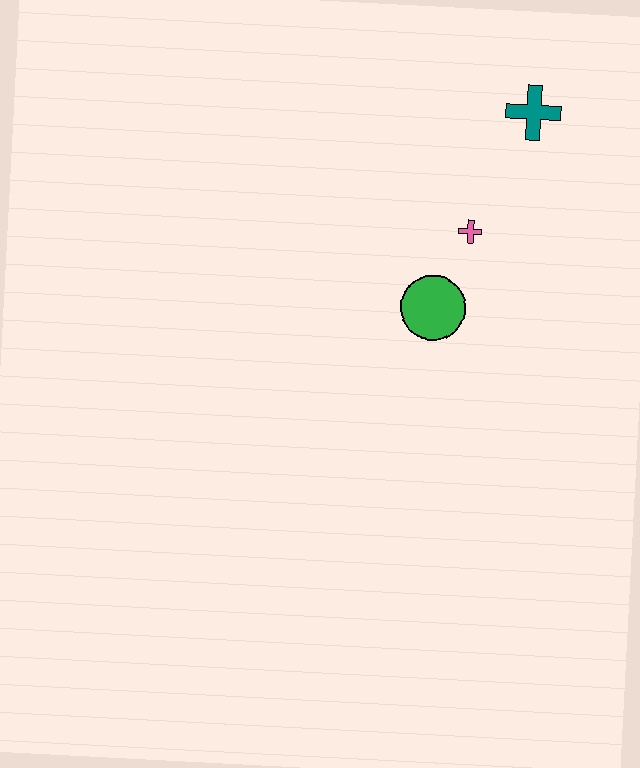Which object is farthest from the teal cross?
The green circle is farthest from the teal cross.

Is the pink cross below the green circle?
No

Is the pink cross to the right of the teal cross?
No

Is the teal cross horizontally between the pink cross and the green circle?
No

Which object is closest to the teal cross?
The pink cross is closest to the teal cross.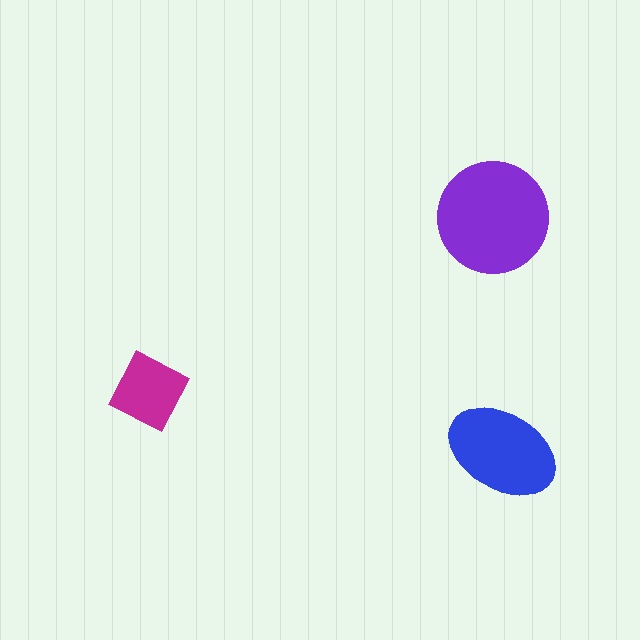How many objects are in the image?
There are 3 objects in the image.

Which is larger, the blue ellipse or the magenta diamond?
The blue ellipse.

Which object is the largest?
The purple circle.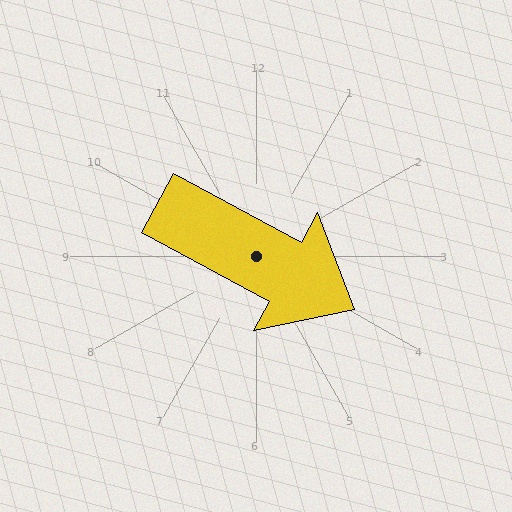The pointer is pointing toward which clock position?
Roughly 4 o'clock.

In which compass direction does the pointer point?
Southeast.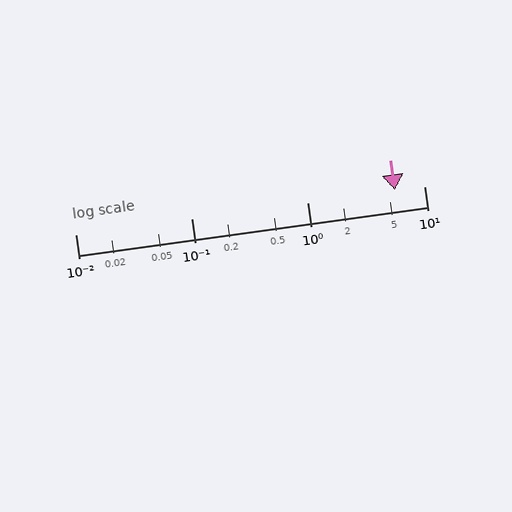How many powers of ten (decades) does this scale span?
The scale spans 3 decades, from 0.01 to 10.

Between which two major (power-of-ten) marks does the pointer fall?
The pointer is between 1 and 10.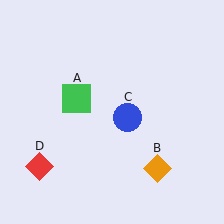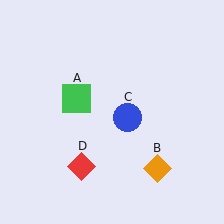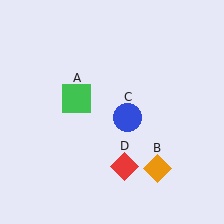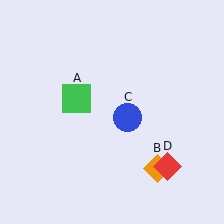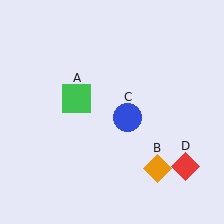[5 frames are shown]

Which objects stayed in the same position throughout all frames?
Green square (object A) and orange diamond (object B) and blue circle (object C) remained stationary.